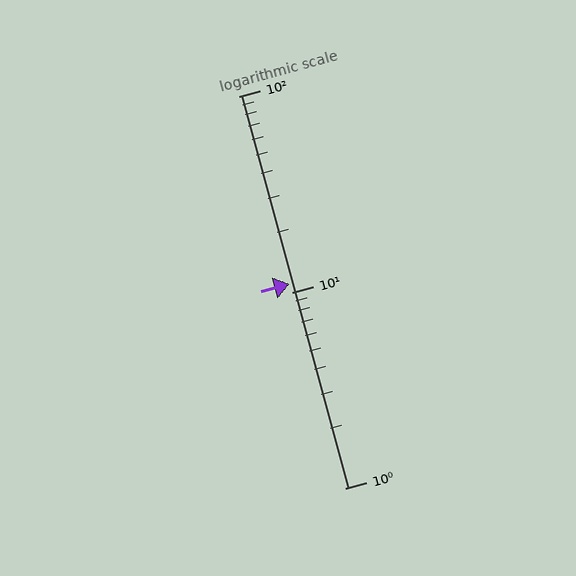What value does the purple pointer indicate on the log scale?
The pointer indicates approximately 11.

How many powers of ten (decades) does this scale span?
The scale spans 2 decades, from 1 to 100.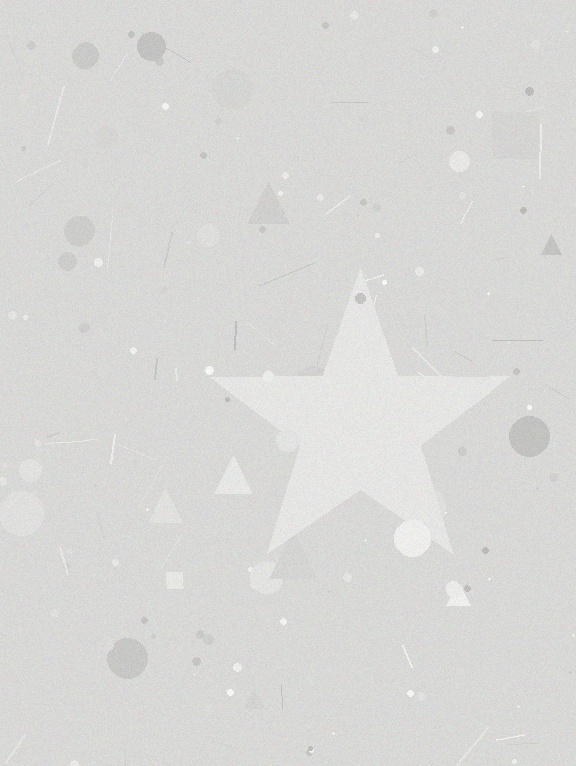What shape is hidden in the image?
A star is hidden in the image.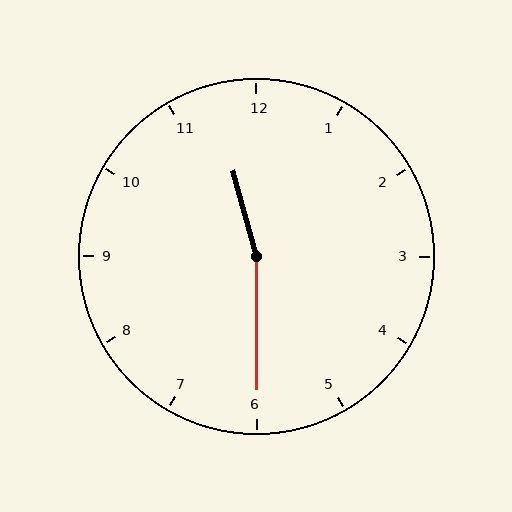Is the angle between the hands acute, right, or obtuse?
It is obtuse.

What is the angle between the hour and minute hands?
Approximately 165 degrees.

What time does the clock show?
11:30.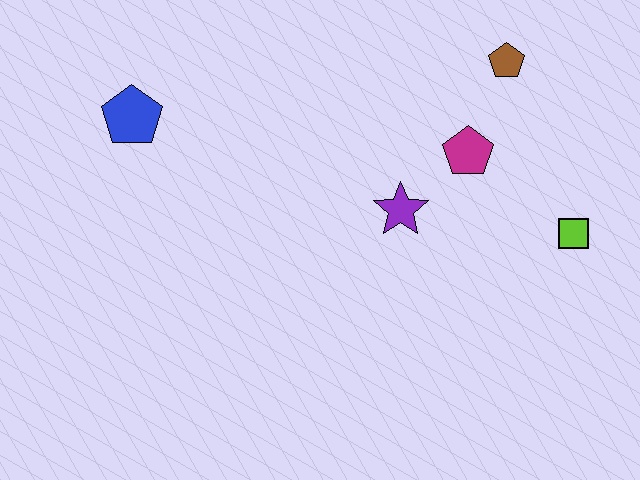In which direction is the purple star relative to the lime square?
The purple star is to the left of the lime square.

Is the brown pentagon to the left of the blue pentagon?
No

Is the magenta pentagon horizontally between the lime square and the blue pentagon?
Yes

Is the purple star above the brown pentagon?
No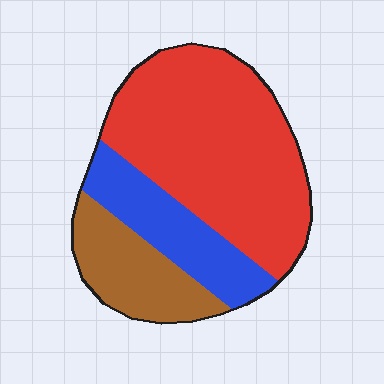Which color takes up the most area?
Red, at roughly 60%.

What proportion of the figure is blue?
Blue covers about 20% of the figure.